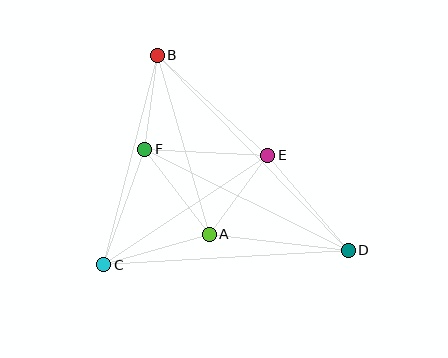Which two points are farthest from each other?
Points B and D are farthest from each other.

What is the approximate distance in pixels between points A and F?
The distance between A and F is approximately 106 pixels.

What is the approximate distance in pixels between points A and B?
The distance between A and B is approximately 186 pixels.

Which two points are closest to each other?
Points B and F are closest to each other.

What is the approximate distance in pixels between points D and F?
The distance between D and F is approximately 227 pixels.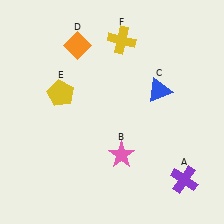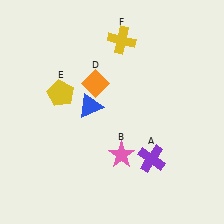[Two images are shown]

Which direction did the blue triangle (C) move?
The blue triangle (C) moved left.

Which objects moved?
The objects that moved are: the purple cross (A), the blue triangle (C), the orange diamond (D).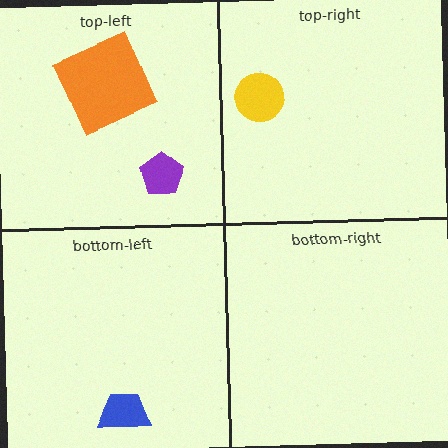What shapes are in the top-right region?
The yellow circle.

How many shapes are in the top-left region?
2.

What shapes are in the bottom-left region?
The blue trapezoid.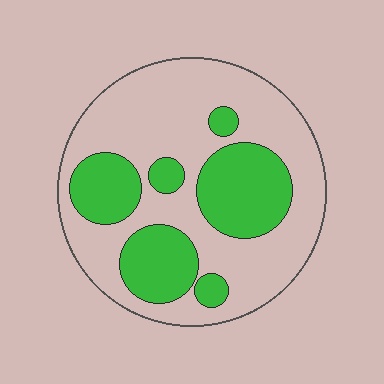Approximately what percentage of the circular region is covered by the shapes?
Approximately 35%.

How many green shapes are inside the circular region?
6.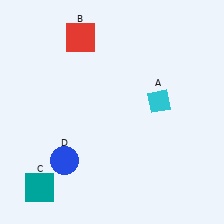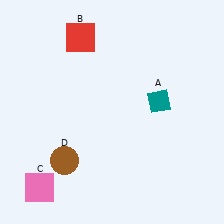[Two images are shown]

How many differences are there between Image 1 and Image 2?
There are 3 differences between the two images.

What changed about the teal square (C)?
In Image 1, C is teal. In Image 2, it changed to pink.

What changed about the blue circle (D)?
In Image 1, D is blue. In Image 2, it changed to brown.